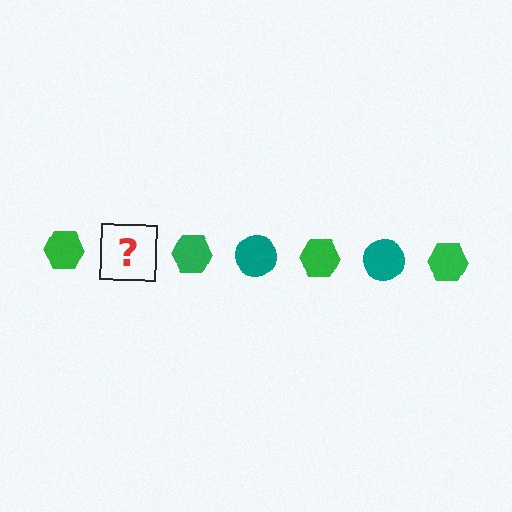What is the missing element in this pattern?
The missing element is a teal circle.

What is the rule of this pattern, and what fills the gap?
The rule is that the pattern alternates between green hexagon and teal circle. The gap should be filled with a teal circle.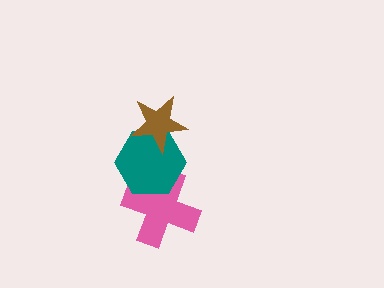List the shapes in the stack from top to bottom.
From top to bottom: the brown star, the teal hexagon, the pink cross.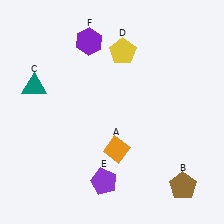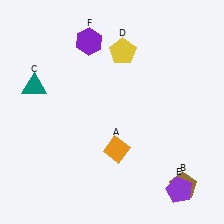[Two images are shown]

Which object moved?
The purple pentagon (E) moved right.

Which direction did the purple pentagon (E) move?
The purple pentagon (E) moved right.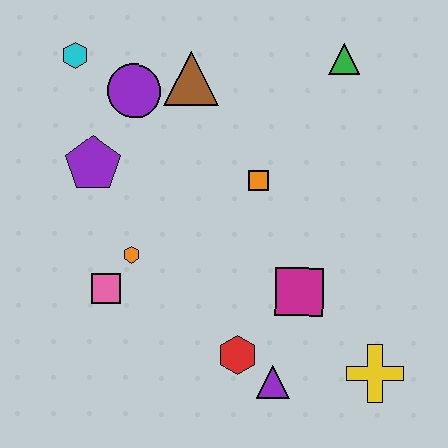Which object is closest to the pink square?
The orange hexagon is closest to the pink square.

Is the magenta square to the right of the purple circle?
Yes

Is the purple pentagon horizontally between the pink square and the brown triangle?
No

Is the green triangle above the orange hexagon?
Yes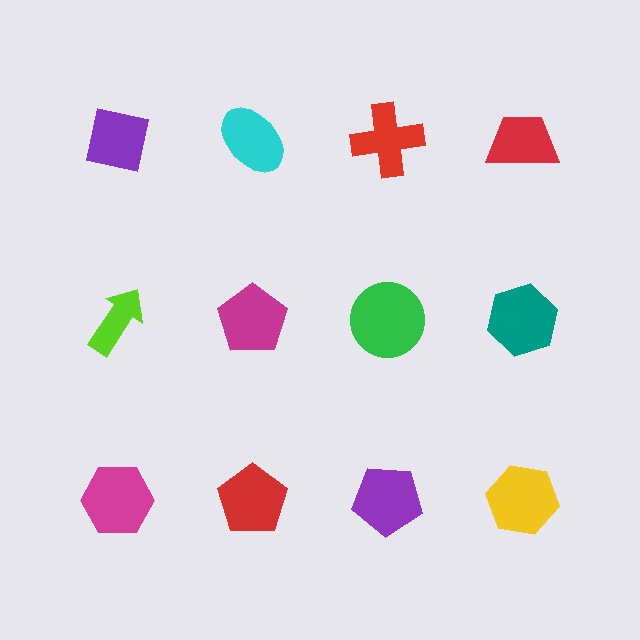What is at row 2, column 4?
A teal hexagon.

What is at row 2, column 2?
A magenta pentagon.